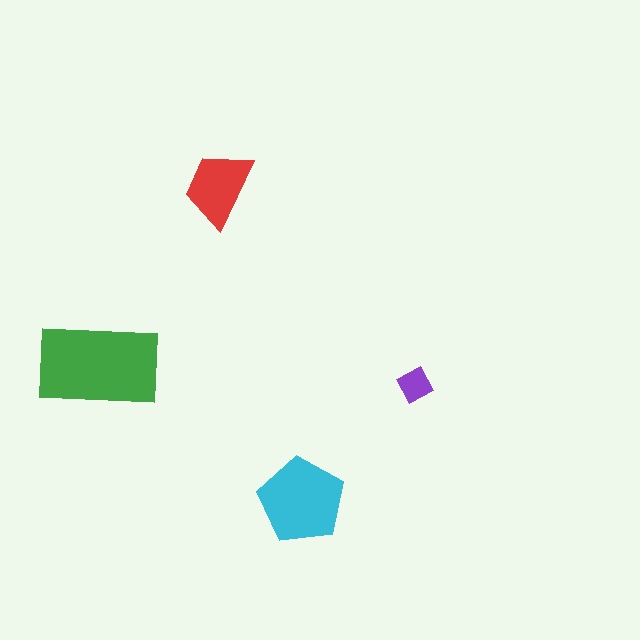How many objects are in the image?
There are 4 objects in the image.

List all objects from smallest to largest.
The purple diamond, the red trapezoid, the cyan pentagon, the green rectangle.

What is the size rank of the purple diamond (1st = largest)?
4th.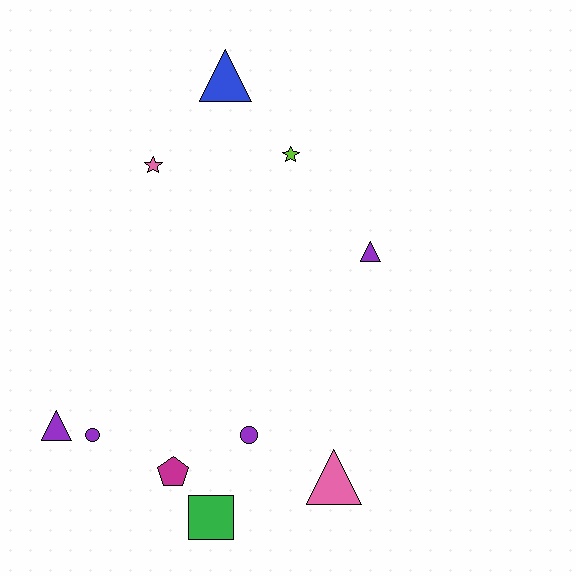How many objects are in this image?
There are 10 objects.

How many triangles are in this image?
There are 4 triangles.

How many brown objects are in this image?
There are no brown objects.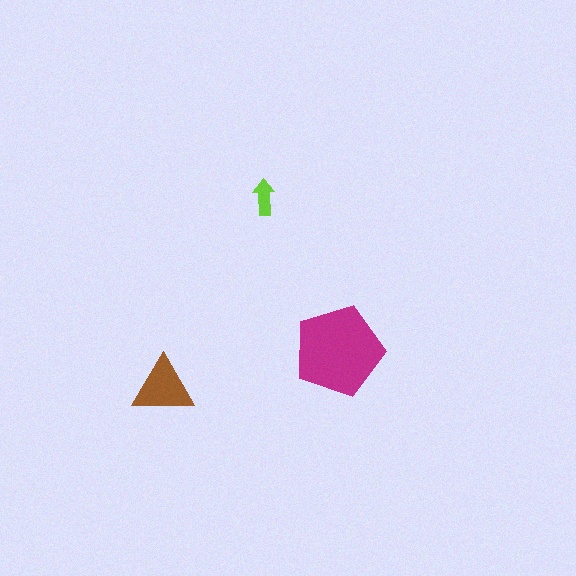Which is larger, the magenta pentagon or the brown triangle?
The magenta pentagon.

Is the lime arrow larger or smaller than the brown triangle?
Smaller.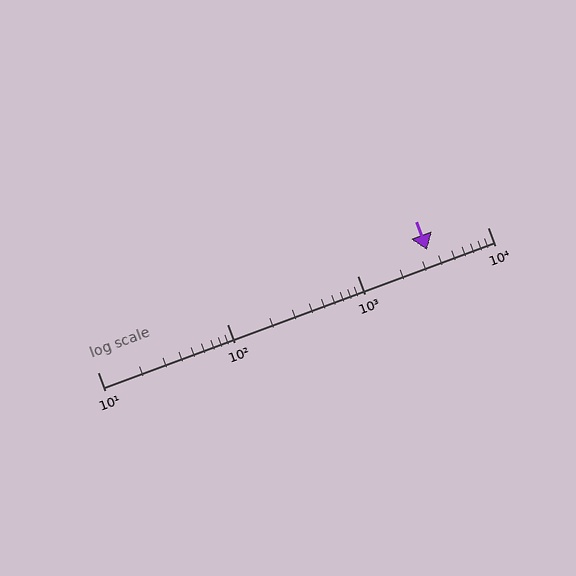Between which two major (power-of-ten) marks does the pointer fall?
The pointer is between 1000 and 10000.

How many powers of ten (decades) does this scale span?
The scale spans 3 decades, from 10 to 10000.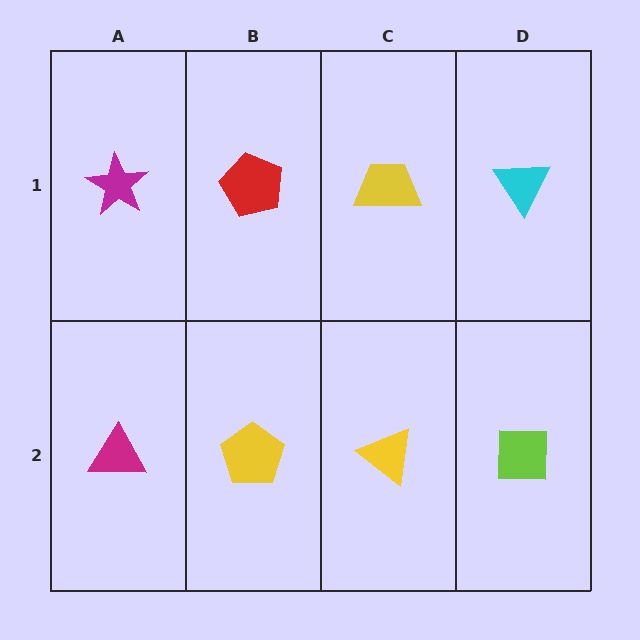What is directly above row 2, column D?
A cyan triangle.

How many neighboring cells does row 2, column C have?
3.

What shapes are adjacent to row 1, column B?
A yellow pentagon (row 2, column B), a magenta star (row 1, column A), a yellow trapezoid (row 1, column C).